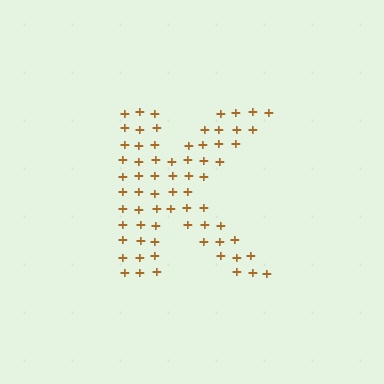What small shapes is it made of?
It is made of small plus signs.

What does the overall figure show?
The overall figure shows the letter K.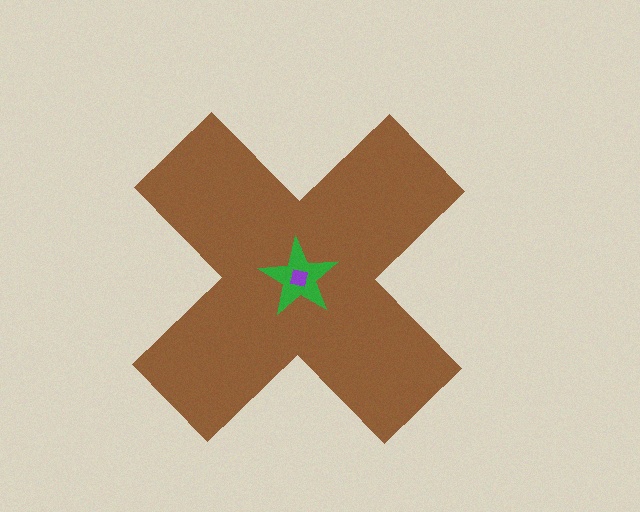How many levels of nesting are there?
3.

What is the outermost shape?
The brown cross.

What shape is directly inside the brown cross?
The green star.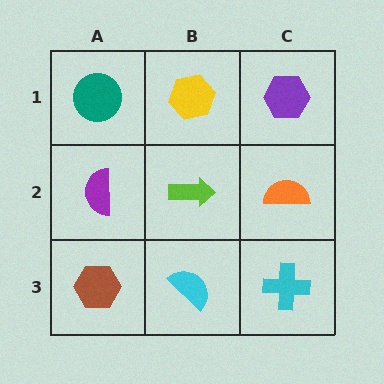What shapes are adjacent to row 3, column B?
A lime arrow (row 2, column B), a brown hexagon (row 3, column A), a cyan cross (row 3, column C).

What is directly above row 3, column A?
A purple semicircle.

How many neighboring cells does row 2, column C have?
3.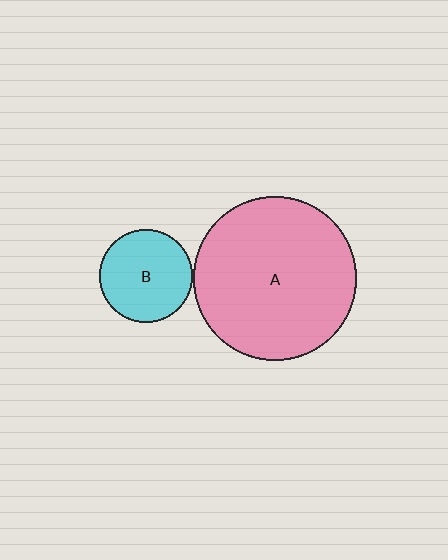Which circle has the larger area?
Circle A (pink).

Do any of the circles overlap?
No, none of the circles overlap.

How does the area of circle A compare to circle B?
Approximately 3.1 times.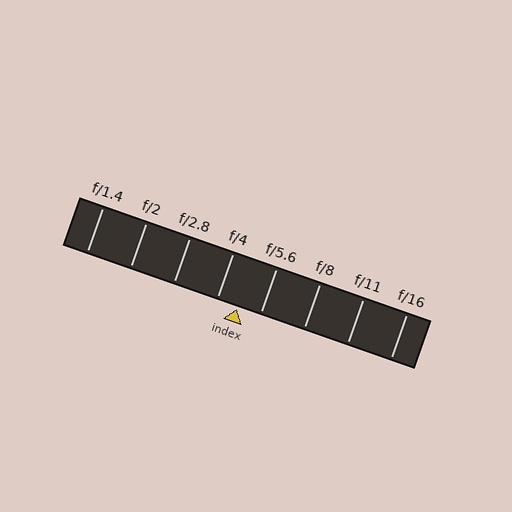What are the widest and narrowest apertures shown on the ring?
The widest aperture shown is f/1.4 and the narrowest is f/16.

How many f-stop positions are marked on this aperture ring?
There are 8 f-stop positions marked.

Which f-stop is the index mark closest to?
The index mark is closest to f/4.